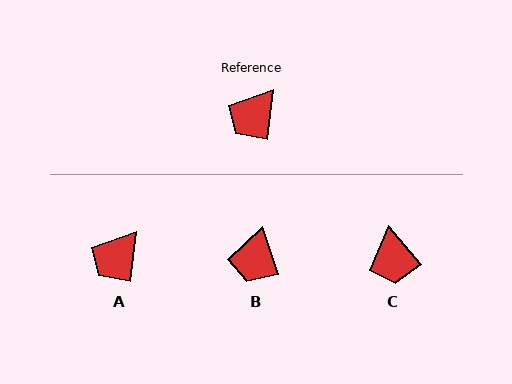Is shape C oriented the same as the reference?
No, it is off by about 47 degrees.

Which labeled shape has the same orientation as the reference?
A.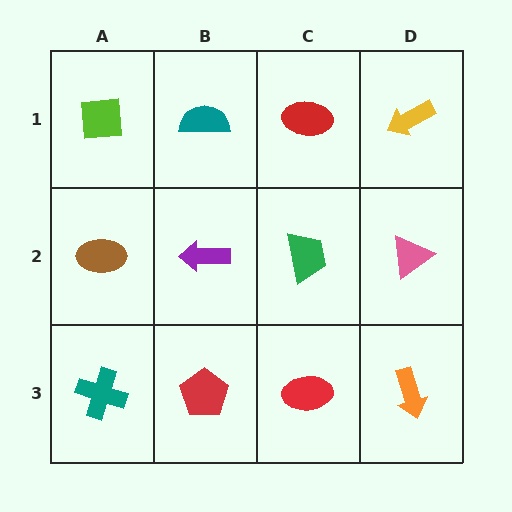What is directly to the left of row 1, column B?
A lime square.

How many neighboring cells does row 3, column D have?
2.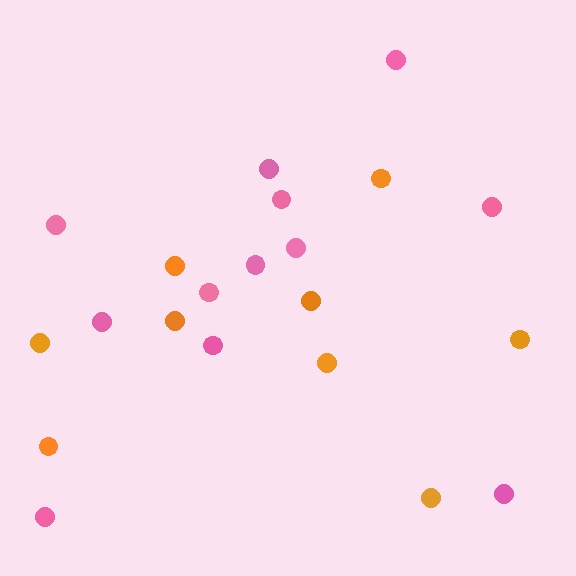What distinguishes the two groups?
There are 2 groups: one group of orange circles (9) and one group of pink circles (12).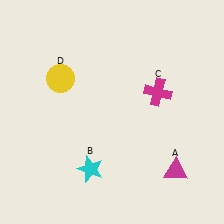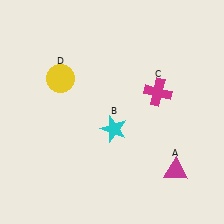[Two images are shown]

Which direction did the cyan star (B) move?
The cyan star (B) moved up.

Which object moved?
The cyan star (B) moved up.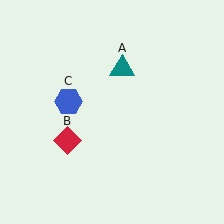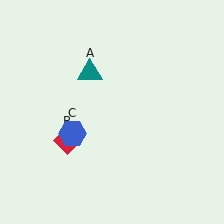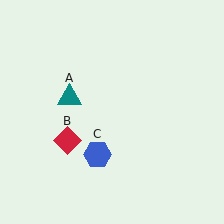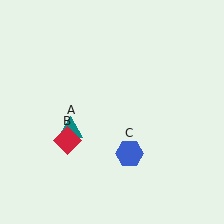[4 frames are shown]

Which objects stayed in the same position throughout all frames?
Red diamond (object B) remained stationary.